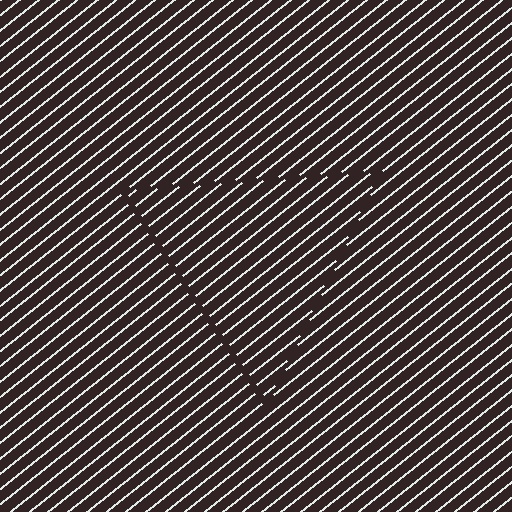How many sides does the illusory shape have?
3 sides — the line-ends trace a triangle.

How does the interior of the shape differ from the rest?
The interior of the shape contains the same grating, shifted by half a period — the contour is defined by the phase discontinuity where line-ends from the inner and outer gratings abut.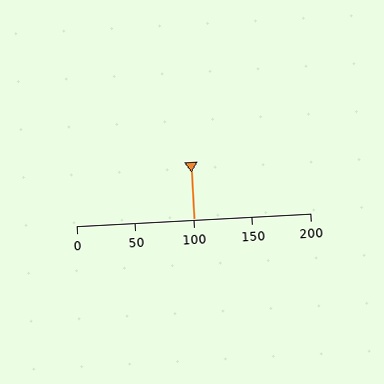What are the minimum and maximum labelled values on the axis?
The axis runs from 0 to 200.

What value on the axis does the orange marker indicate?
The marker indicates approximately 100.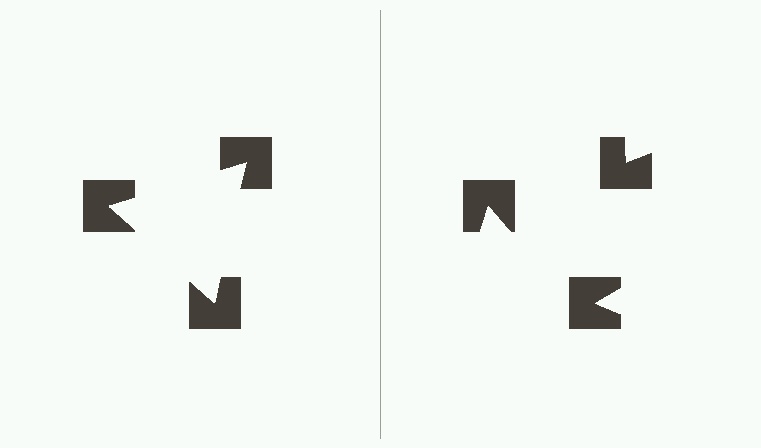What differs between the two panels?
The notched squares are positioned identically on both sides; only the wedge orientations differ. On the left they align to a triangle; on the right they are misaligned.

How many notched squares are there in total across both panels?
6 — 3 on each side.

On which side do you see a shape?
An illusory triangle appears on the left side. On the right side the wedge cuts are rotated, so no coherent shape forms.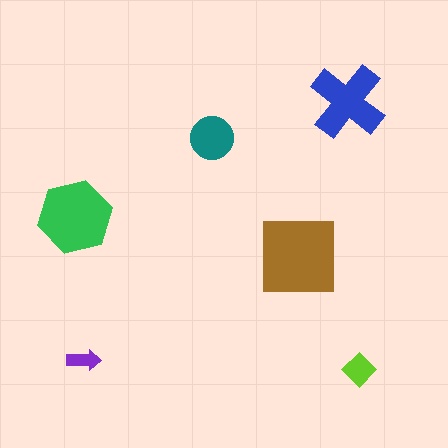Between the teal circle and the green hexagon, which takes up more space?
The green hexagon.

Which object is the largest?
The brown square.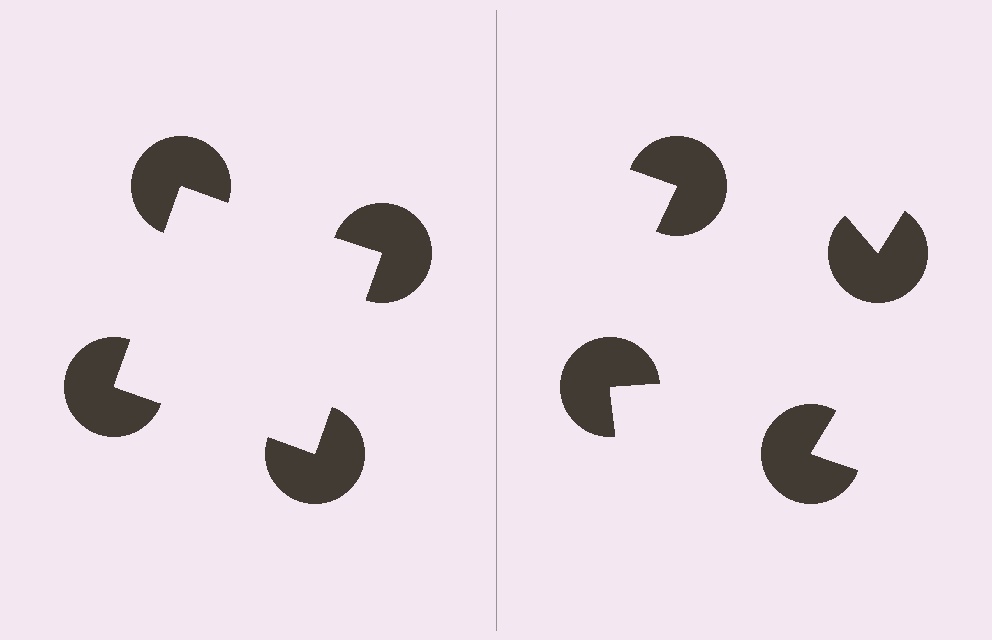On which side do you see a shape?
An illusory square appears on the left side. On the right side the wedge cuts are rotated, so no coherent shape forms.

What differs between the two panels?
The pac-man discs are positioned identically on both sides; only the wedge orientations differ. On the left they align to a square; on the right they are misaligned.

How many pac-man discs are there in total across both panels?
8 — 4 on each side.